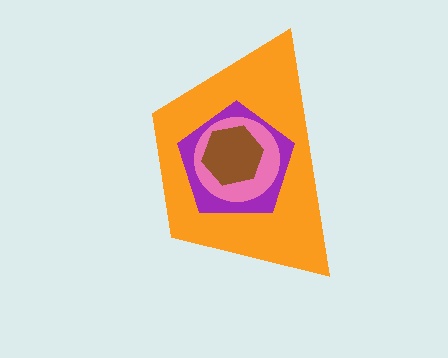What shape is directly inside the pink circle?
The brown hexagon.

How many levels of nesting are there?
4.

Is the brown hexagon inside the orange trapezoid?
Yes.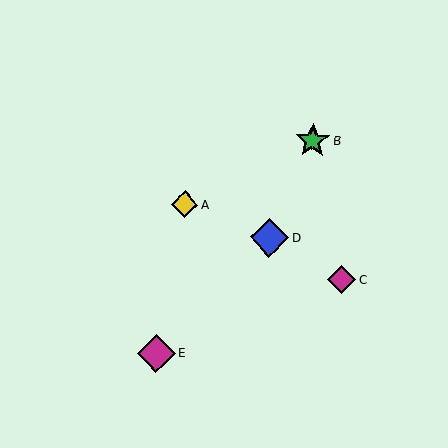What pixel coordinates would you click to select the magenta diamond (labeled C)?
Click at (342, 280) to select the magenta diamond C.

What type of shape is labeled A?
Shape A is a yellow diamond.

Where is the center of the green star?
The center of the green star is at (313, 141).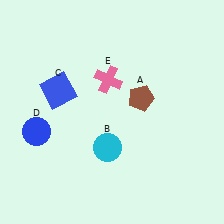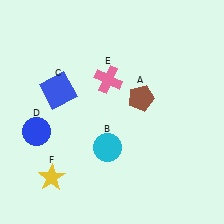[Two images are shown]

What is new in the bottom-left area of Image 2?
A yellow star (F) was added in the bottom-left area of Image 2.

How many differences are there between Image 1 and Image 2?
There is 1 difference between the two images.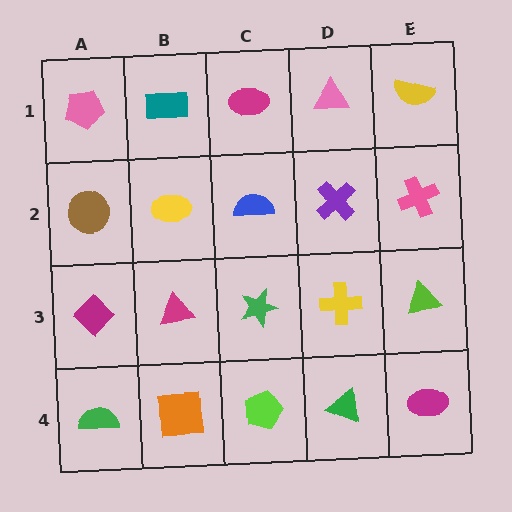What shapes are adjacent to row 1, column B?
A yellow ellipse (row 2, column B), a pink pentagon (row 1, column A), a magenta ellipse (row 1, column C).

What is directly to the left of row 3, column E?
A yellow cross.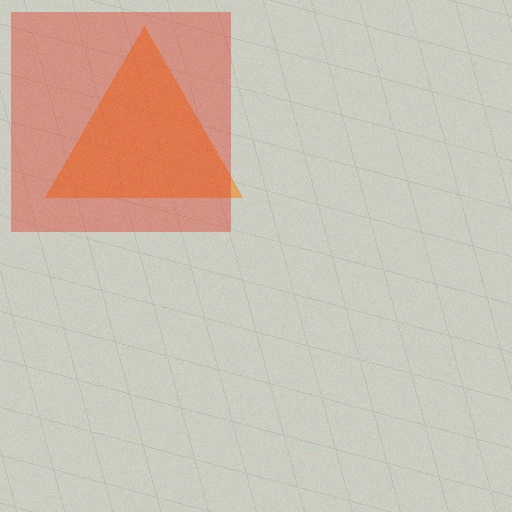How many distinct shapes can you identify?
There are 2 distinct shapes: an orange triangle, a red square.